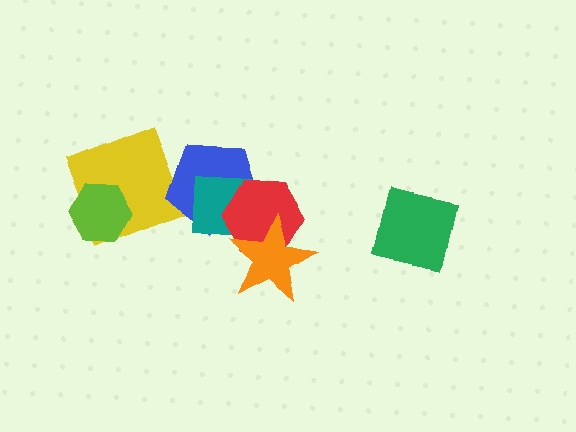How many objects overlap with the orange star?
1 object overlaps with the orange star.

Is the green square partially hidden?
No, no other shape covers it.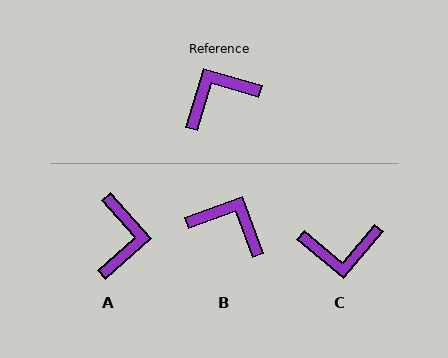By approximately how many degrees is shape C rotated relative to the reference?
Approximately 157 degrees counter-clockwise.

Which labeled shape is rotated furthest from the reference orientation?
C, about 157 degrees away.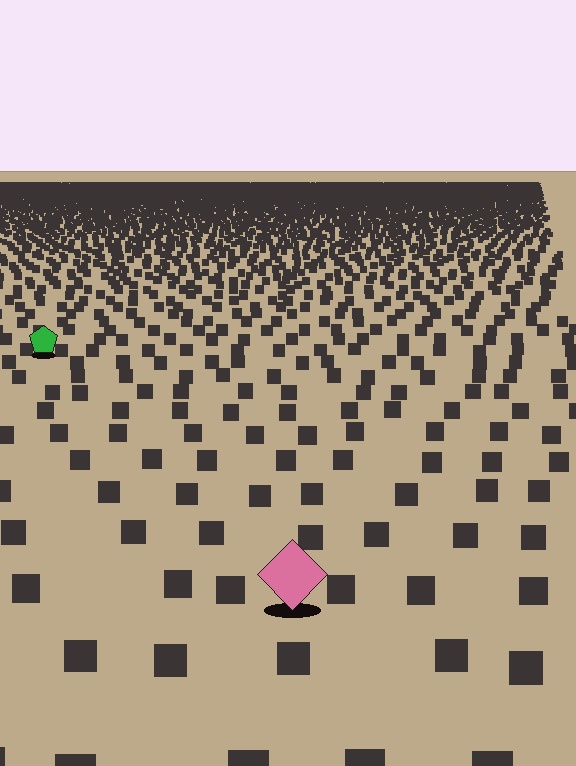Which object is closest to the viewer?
The pink diamond is closest. The texture marks near it are larger and more spread out.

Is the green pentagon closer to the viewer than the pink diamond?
No. The pink diamond is closer — you can tell from the texture gradient: the ground texture is coarser near it.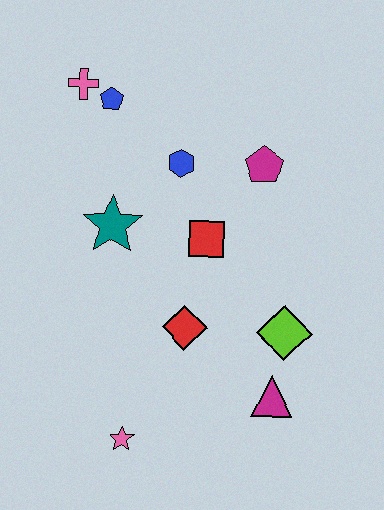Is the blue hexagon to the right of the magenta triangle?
No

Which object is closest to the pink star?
The red diamond is closest to the pink star.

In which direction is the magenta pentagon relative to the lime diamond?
The magenta pentagon is above the lime diamond.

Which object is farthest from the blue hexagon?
The pink star is farthest from the blue hexagon.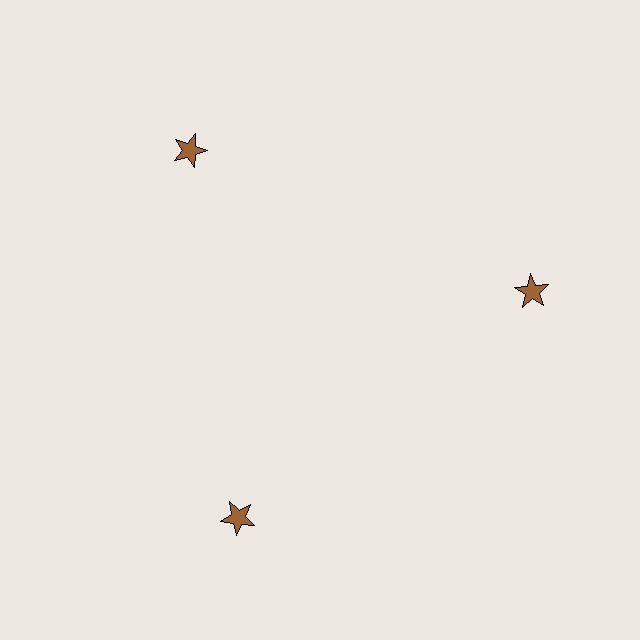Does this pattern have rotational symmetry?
Yes, this pattern has 3-fold rotational symmetry. It looks the same after rotating 120 degrees around the center.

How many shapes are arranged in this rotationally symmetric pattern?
There are 3 shapes, arranged in 3 groups of 1.